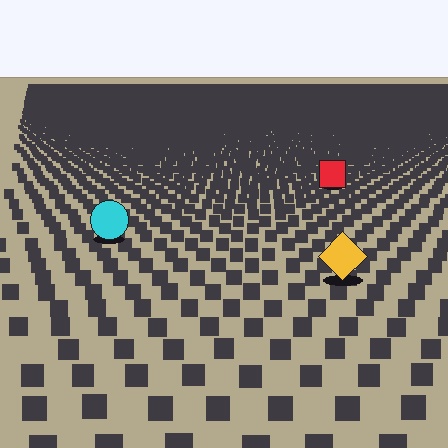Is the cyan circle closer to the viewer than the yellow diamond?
No. The yellow diamond is closer — you can tell from the texture gradient: the ground texture is coarser near it.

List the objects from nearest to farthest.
From nearest to farthest: the yellow diamond, the cyan circle, the red square.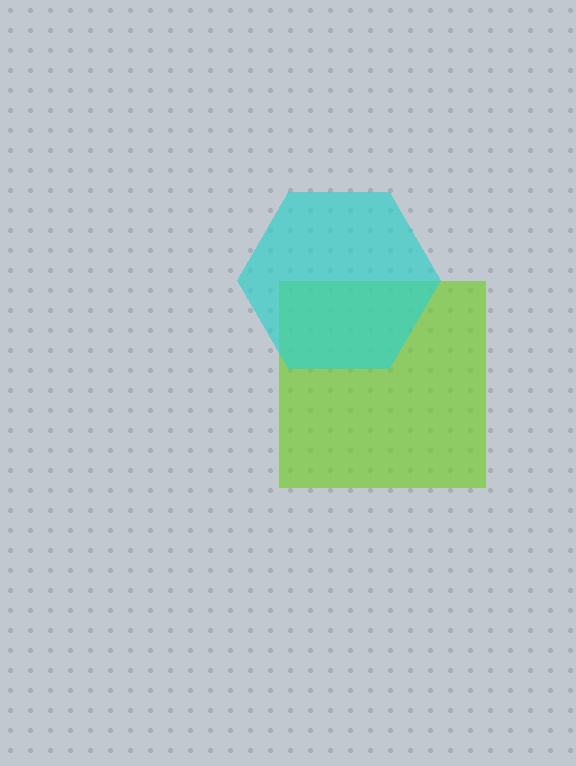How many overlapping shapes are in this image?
There are 2 overlapping shapes in the image.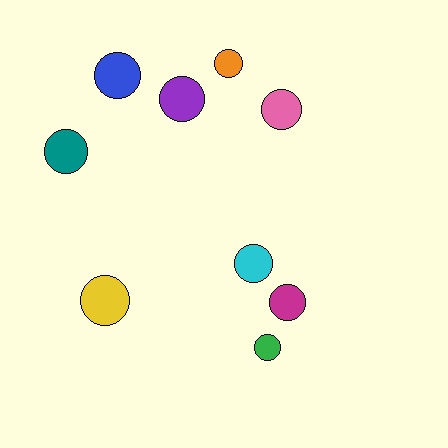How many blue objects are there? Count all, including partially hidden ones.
There is 1 blue object.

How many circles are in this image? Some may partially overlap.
There are 9 circles.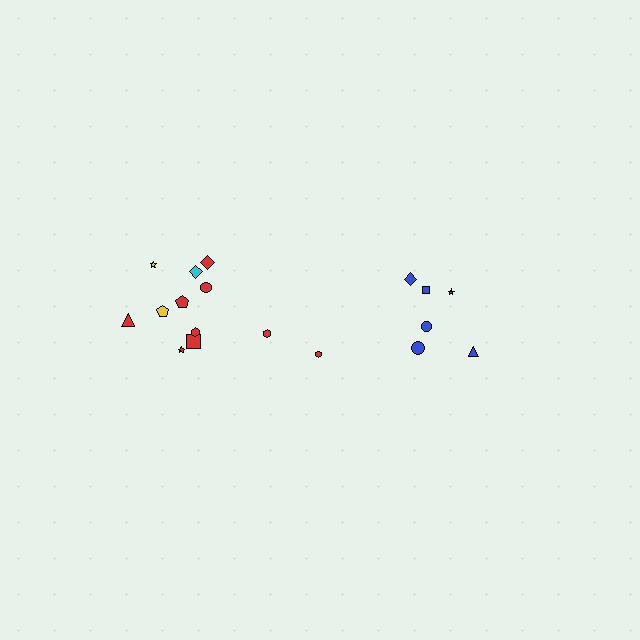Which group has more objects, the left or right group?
The left group.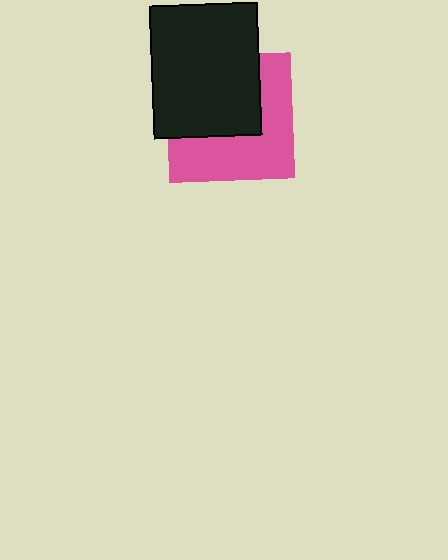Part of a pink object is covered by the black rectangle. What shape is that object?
It is a square.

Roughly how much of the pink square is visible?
About half of it is visible (roughly 51%).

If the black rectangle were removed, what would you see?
You would see the complete pink square.